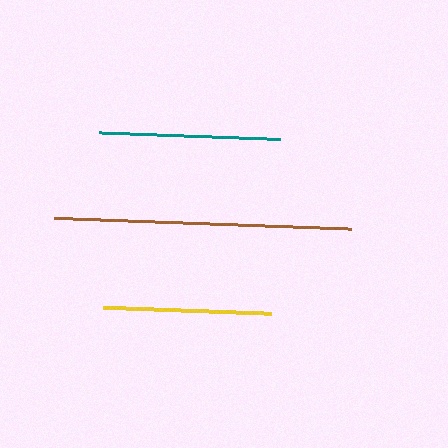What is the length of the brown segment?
The brown segment is approximately 297 pixels long.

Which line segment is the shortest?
The yellow line is the shortest at approximately 168 pixels.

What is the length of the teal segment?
The teal segment is approximately 181 pixels long.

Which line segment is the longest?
The brown line is the longest at approximately 297 pixels.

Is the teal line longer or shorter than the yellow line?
The teal line is longer than the yellow line.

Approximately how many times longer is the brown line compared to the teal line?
The brown line is approximately 1.6 times the length of the teal line.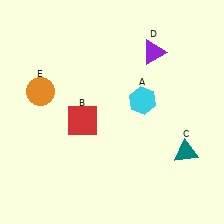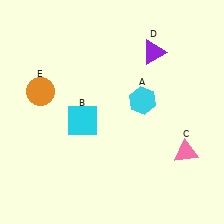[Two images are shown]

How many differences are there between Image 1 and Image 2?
There are 2 differences between the two images.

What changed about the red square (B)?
In Image 1, B is red. In Image 2, it changed to cyan.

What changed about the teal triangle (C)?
In Image 1, C is teal. In Image 2, it changed to pink.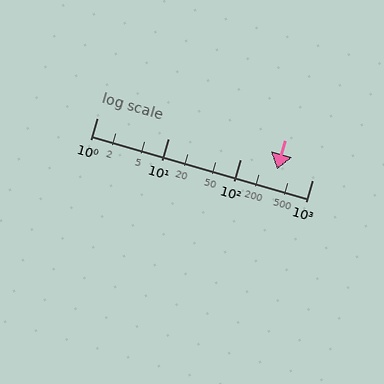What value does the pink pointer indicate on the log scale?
The pointer indicates approximately 320.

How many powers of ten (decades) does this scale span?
The scale spans 3 decades, from 1 to 1000.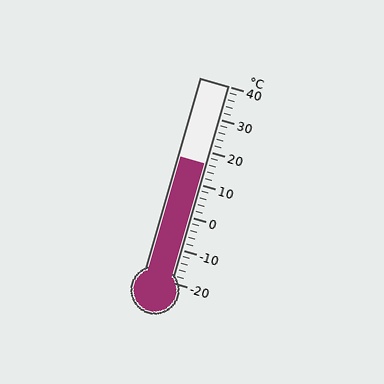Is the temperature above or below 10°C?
The temperature is above 10°C.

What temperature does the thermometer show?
The thermometer shows approximately 16°C.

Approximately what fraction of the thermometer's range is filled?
The thermometer is filled to approximately 60% of its range.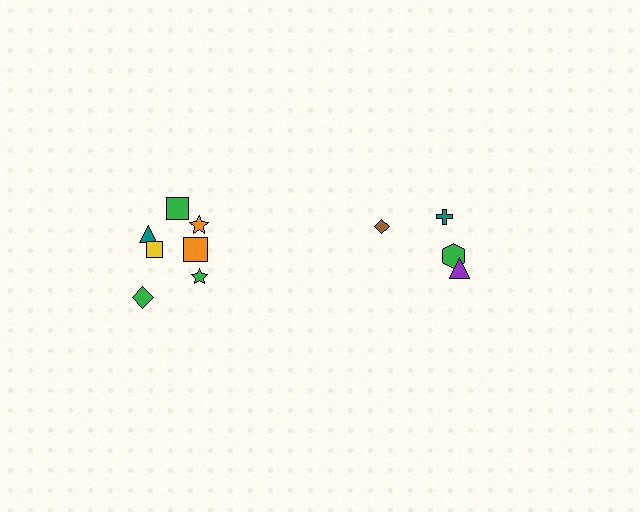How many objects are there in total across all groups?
There are 11 objects.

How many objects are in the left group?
There are 7 objects.